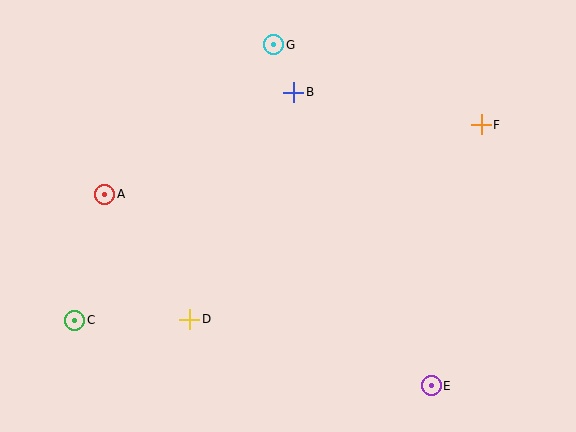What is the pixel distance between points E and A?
The distance between E and A is 379 pixels.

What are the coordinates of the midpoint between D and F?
The midpoint between D and F is at (336, 222).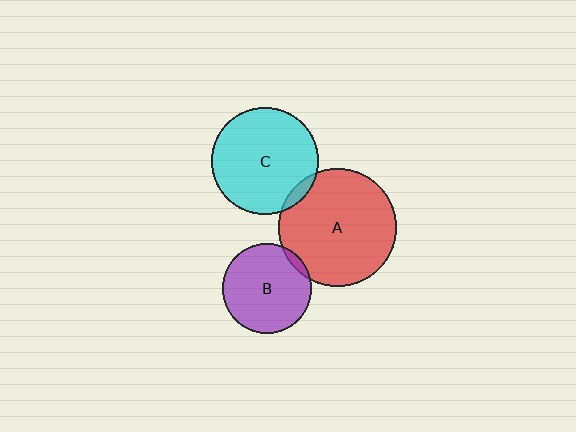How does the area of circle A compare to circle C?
Approximately 1.2 times.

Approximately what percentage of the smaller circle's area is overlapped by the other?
Approximately 5%.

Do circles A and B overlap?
Yes.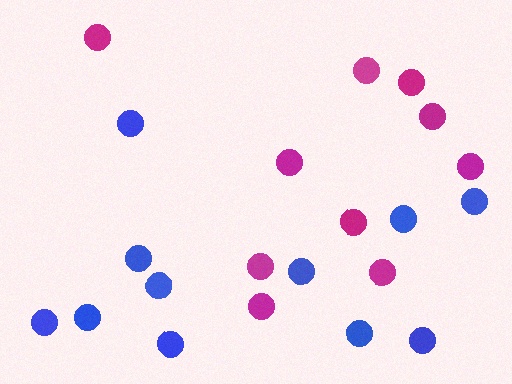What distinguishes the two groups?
There are 2 groups: one group of magenta circles (10) and one group of blue circles (11).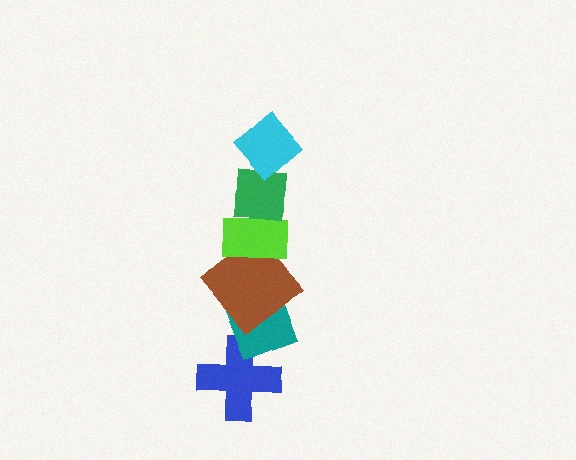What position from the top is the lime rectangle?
The lime rectangle is 3rd from the top.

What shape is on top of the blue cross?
The teal diamond is on top of the blue cross.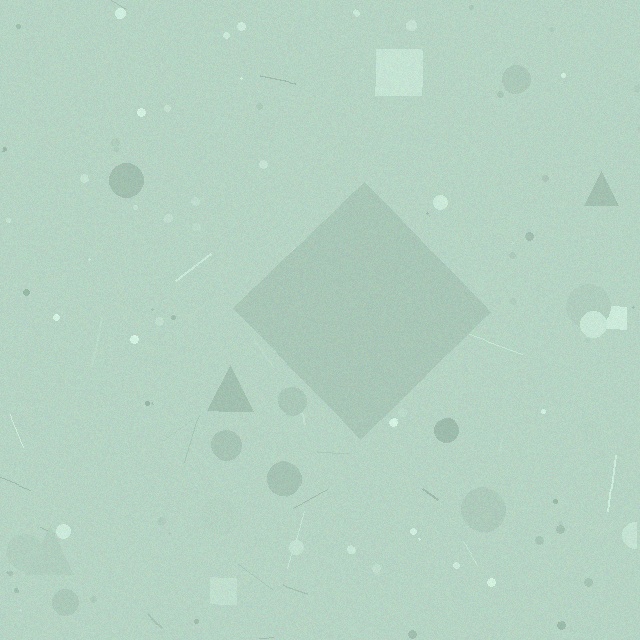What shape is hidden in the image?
A diamond is hidden in the image.